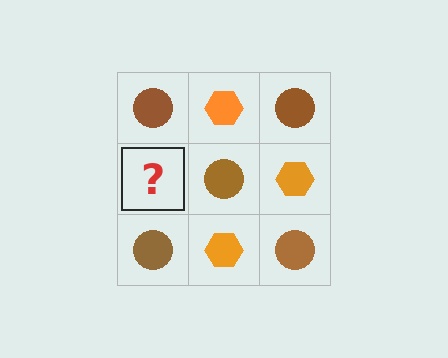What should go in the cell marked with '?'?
The missing cell should contain an orange hexagon.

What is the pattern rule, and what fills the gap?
The rule is that it alternates brown circle and orange hexagon in a checkerboard pattern. The gap should be filled with an orange hexagon.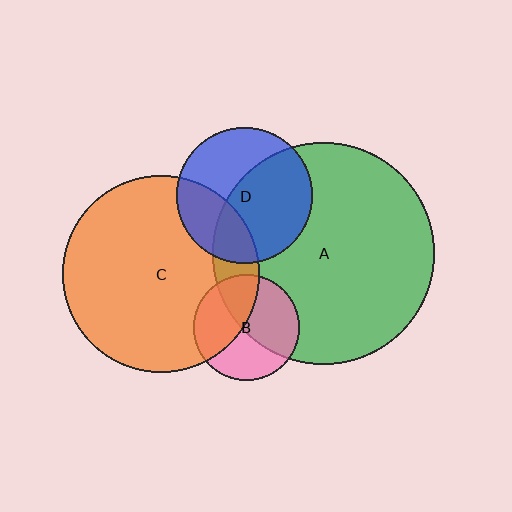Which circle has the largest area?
Circle A (green).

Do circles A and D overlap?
Yes.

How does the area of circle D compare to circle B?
Approximately 1.6 times.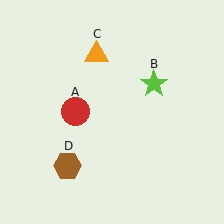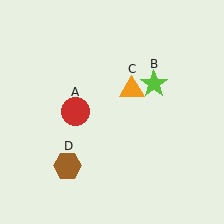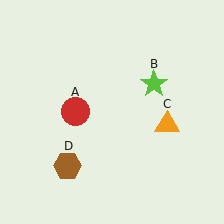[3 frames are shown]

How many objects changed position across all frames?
1 object changed position: orange triangle (object C).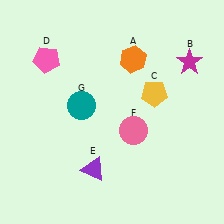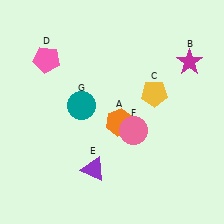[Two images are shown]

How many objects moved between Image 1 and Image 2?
1 object moved between the two images.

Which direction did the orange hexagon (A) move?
The orange hexagon (A) moved down.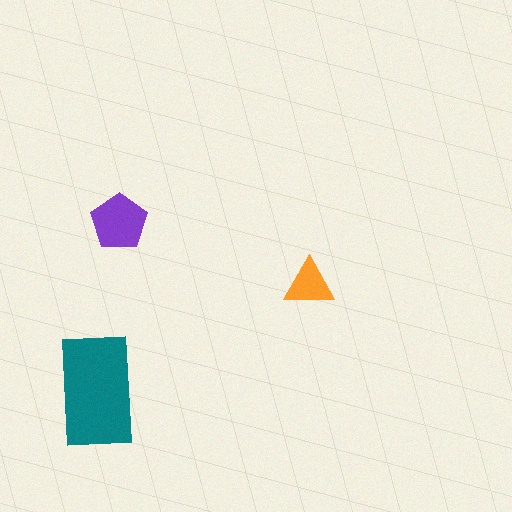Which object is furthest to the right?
The orange triangle is rightmost.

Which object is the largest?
The teal rectangle.